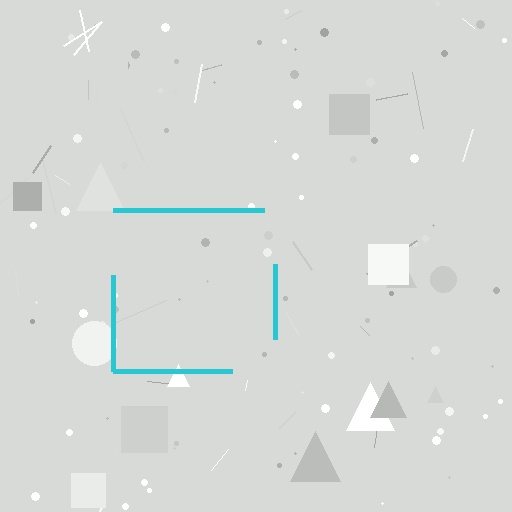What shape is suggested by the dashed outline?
The dashed outline suggests a square.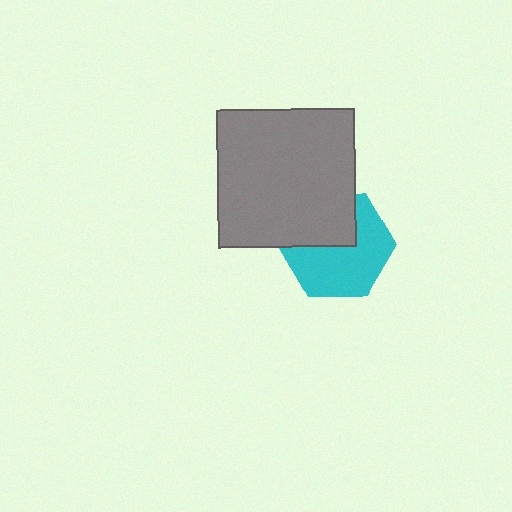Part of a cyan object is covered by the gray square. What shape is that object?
It is a hexagon.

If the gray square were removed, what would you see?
You would see the complete cyan hexagon.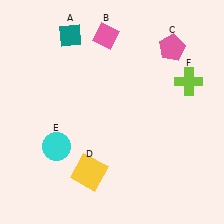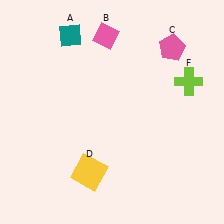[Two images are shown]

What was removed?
The cyan circle (E) was removed in Image 2.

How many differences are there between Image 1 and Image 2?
There is 1 difference between the two images.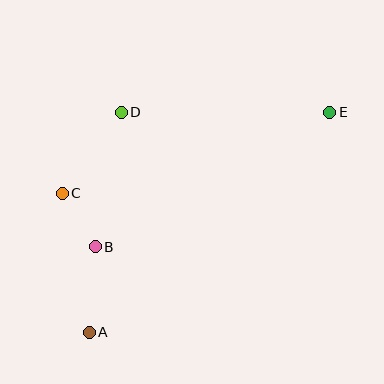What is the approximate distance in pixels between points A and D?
The distance between A and D is approximately 222 pixels.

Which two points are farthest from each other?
Points A and E are farthest from each other.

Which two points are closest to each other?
Points B and C are closest to each other.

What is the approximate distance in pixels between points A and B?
The distance between A and B is approximately 86 pixels.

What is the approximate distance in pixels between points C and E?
The distance between C and E is approximately 280 pixels.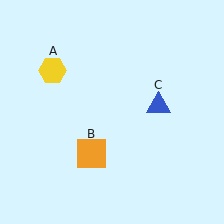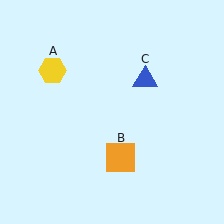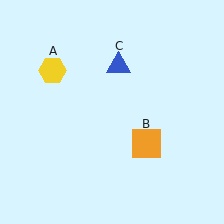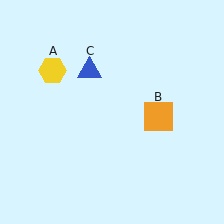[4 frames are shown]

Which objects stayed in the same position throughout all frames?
Yellow hexagon (object A) remained stationary.